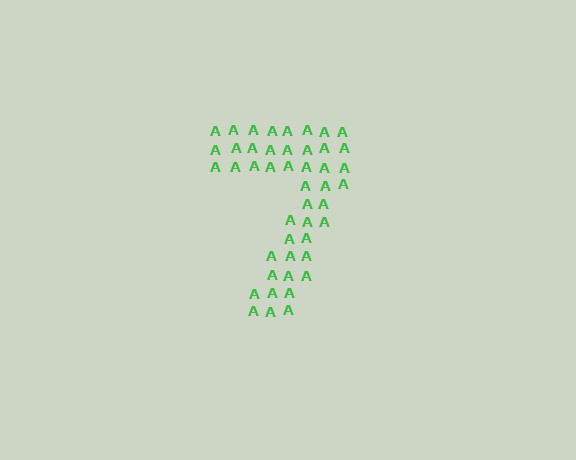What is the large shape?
The large shape is the digit 7.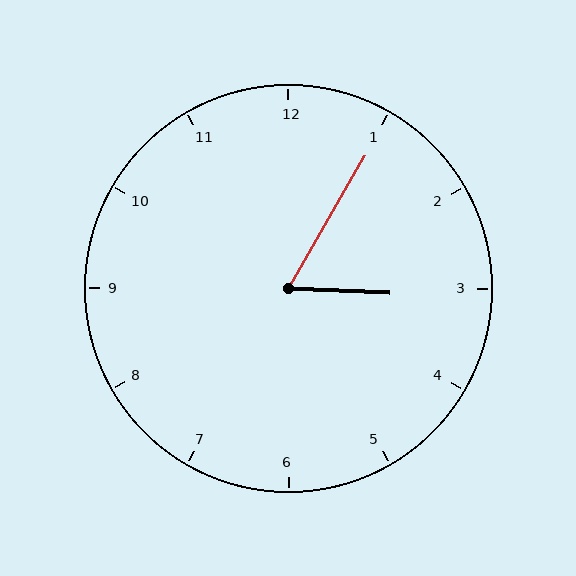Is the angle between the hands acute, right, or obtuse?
It is acute.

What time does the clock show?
3:05.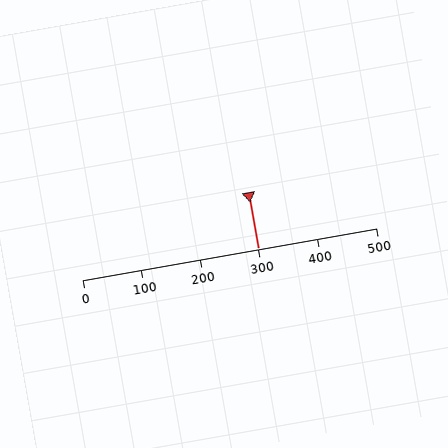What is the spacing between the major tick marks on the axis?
The major ticks are spaced 100 apart.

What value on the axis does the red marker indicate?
The marker indicates approximately 300.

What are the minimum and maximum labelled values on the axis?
The axis runs from 0 to 500.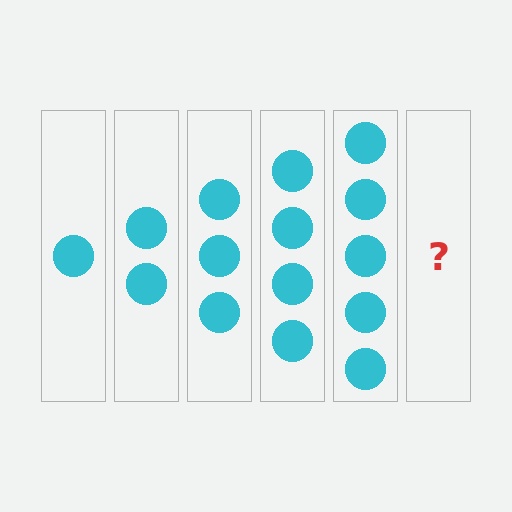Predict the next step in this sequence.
The next step is 6 circles.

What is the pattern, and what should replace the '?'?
The pattern is that each step adds one more circle. The '?' should be 6 circles.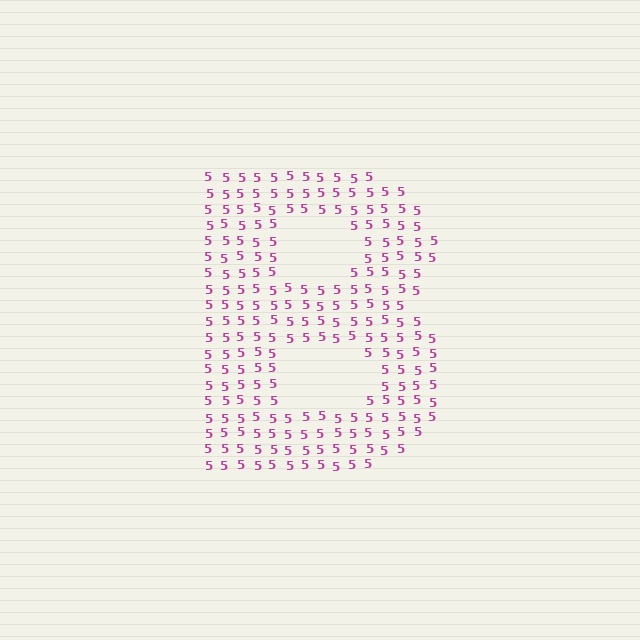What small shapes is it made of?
It is made of small digit 5's.